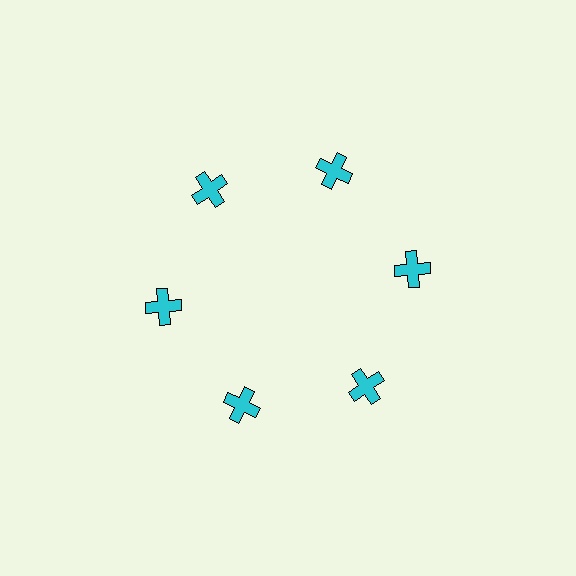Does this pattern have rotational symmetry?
Yes, this pattern has 6-fold rotational symmetry. It looks the same after rotating 60 degrees around the center.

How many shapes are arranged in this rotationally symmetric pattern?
There are 6 shapes, arranged in 6 groups of 1.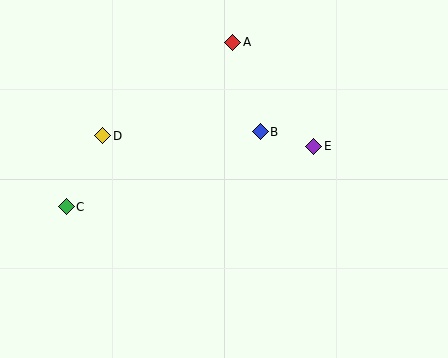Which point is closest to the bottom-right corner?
Point E is closest to the bottom-right corner.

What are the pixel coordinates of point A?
Point A is at (233, 42).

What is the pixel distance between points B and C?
The distance between B and C is 208 pixels.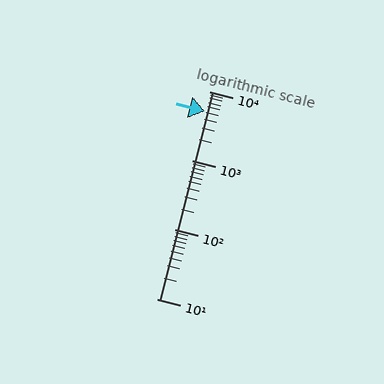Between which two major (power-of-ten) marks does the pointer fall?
The pointer is between 1000 and 10000.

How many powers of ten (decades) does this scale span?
The scale spans 3 decades, from 10 to 10000.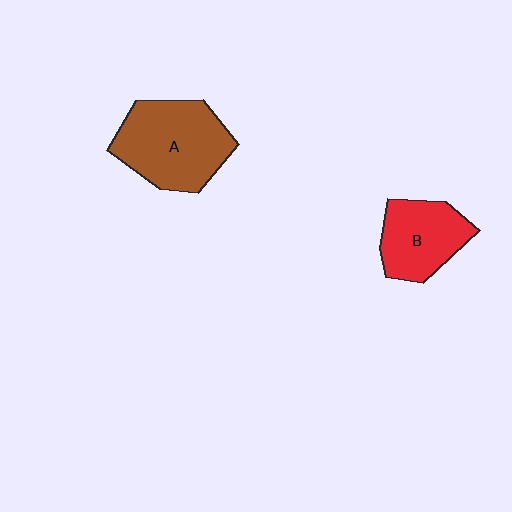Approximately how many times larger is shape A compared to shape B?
Approximately 1.4 times.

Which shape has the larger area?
Shape A (brown).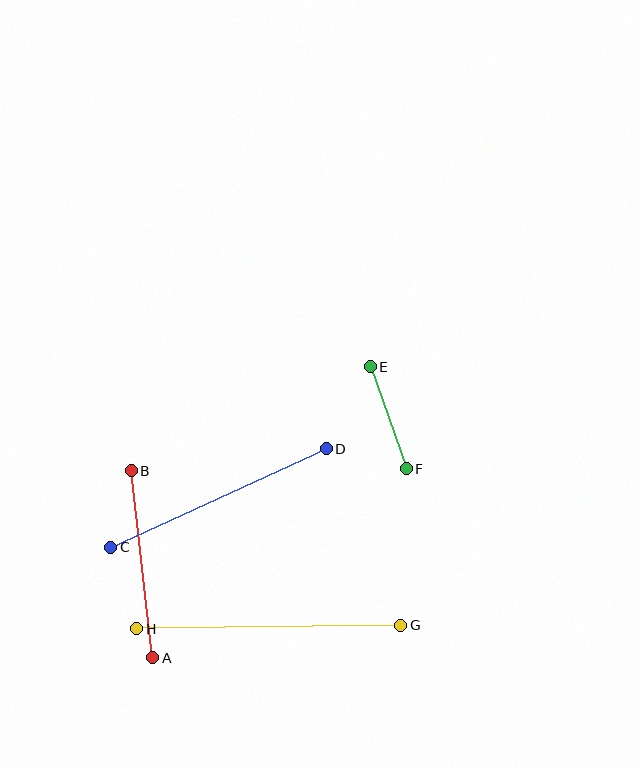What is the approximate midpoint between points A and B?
The midpoint is at approximately (142, 564) pixels.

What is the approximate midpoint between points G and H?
The midpoint is at approximately (269, 627) pixels.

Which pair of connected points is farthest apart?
Points G and H are farthest apart.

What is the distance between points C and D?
The distance is approximately 237 pixels.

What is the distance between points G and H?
The distance is approximately 264 pixels.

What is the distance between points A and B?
The distance is approximately 188 pixels.